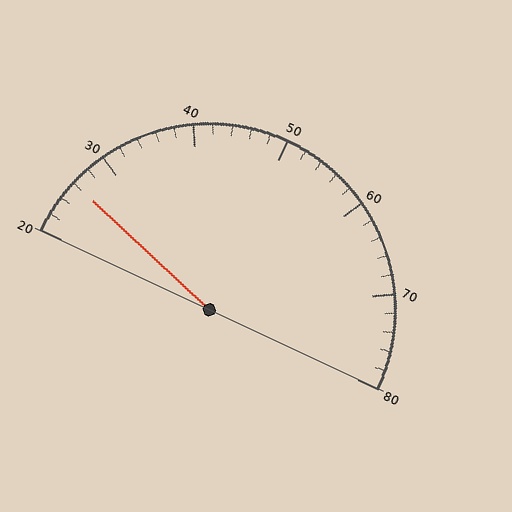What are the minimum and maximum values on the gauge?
The gauge ranges from 20 to 80.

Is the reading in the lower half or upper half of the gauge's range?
The reading is in the lower half of the range (20 to 80).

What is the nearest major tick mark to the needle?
The nearest major tick mark is 30.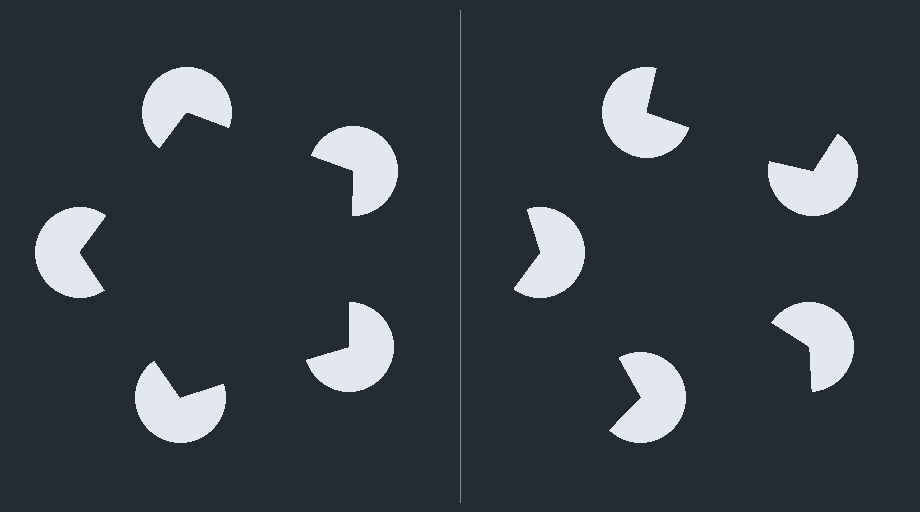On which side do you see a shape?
An illusory pentagon appears on the left side. On the right side the wedge cuts are rotated, so no coherent shape forms.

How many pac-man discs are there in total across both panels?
10 — 5 on each side.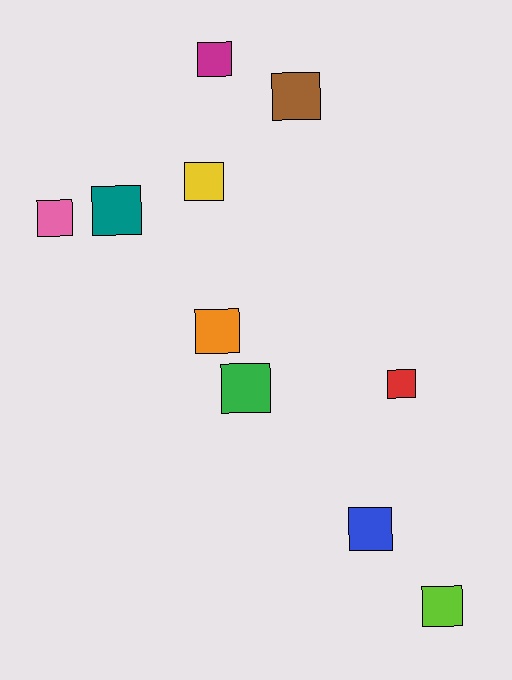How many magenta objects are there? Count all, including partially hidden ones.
There is 1 magenta object.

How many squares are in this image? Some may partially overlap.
There are 10 squares.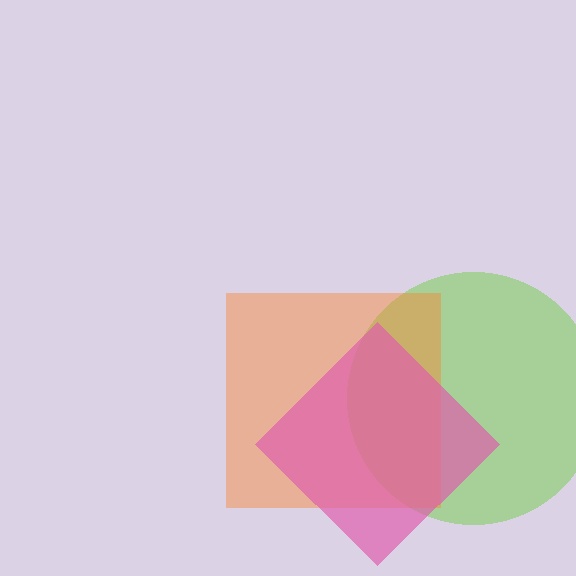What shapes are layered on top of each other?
The layered shapes are: a lime circle, an orange square, a pink diamond.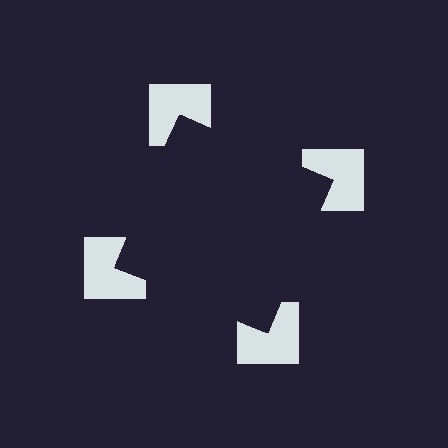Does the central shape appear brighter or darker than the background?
It typically appears slightly darker than the background, even though no actual brightness change is drawn.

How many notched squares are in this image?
There are 4 — one at each vertex of the illusory square.